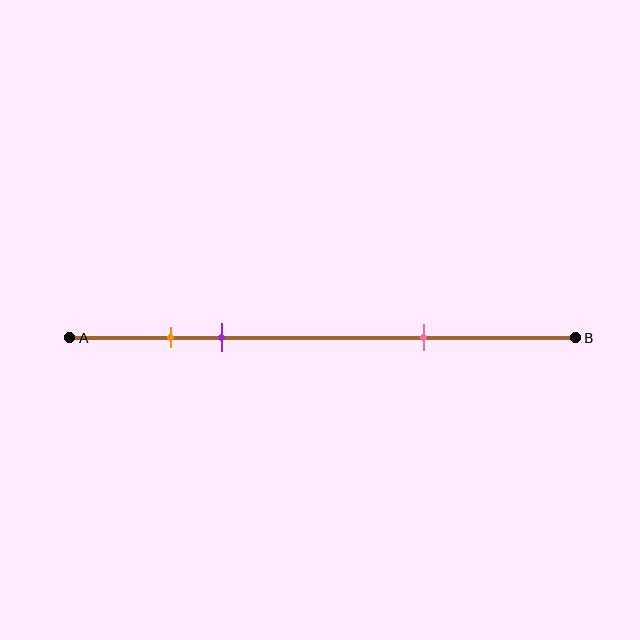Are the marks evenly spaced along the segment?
No, the marks are not evenly spaced.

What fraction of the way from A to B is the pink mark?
The pink mark is approximately 70% (0.7) of the way from A to B.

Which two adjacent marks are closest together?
The orange and purple marks are the closest adjacent pair.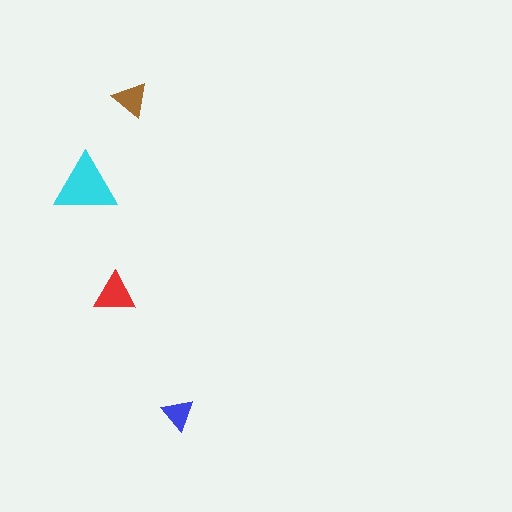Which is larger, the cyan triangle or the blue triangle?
The cyan one.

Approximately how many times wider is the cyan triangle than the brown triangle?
About 2 times wider.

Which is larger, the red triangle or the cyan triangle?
The cyan one.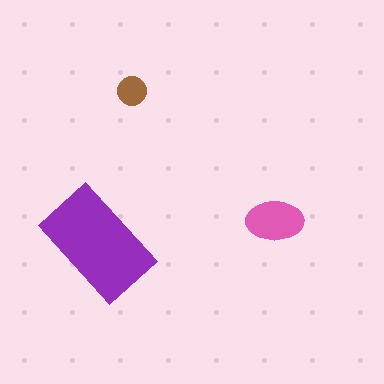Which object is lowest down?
The purple rectangle is bottommost.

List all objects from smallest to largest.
The brown circle, the pink ellipse, the purple rectangle.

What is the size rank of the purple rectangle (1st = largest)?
1st.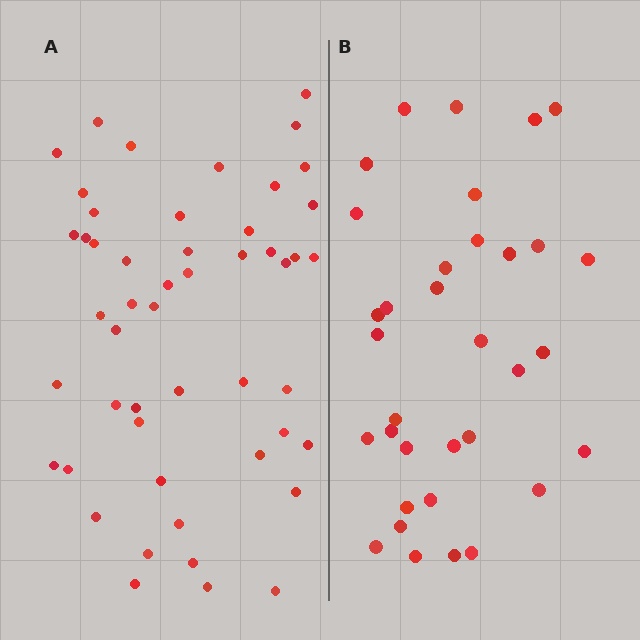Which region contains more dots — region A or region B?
Region A (the left region) has more dots.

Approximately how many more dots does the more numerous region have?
Region A has approximately 15 more dots than region B.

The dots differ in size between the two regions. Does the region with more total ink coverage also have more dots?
No. Region B has more total ink coverage because its dots are larger, but region A actually contains more individual dots. Total area can be misleading — the number of items is what matters here.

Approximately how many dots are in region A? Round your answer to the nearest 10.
About 50 dots.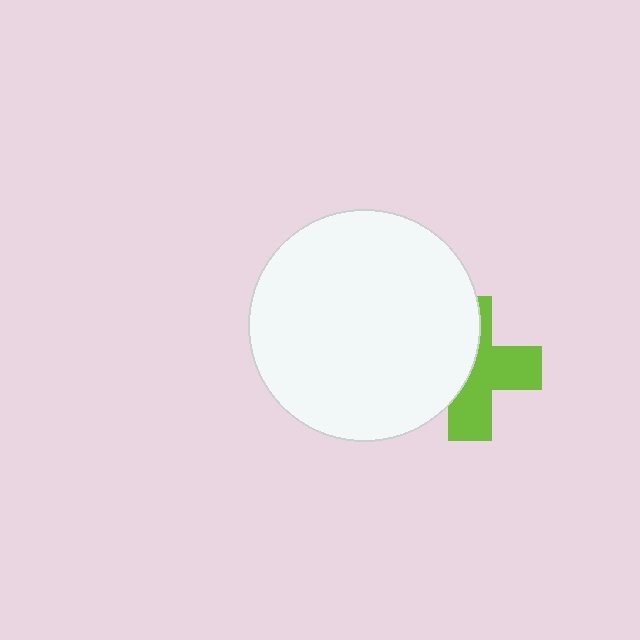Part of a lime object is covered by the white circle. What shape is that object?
It is a cross.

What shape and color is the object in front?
The object in front is a white circle.